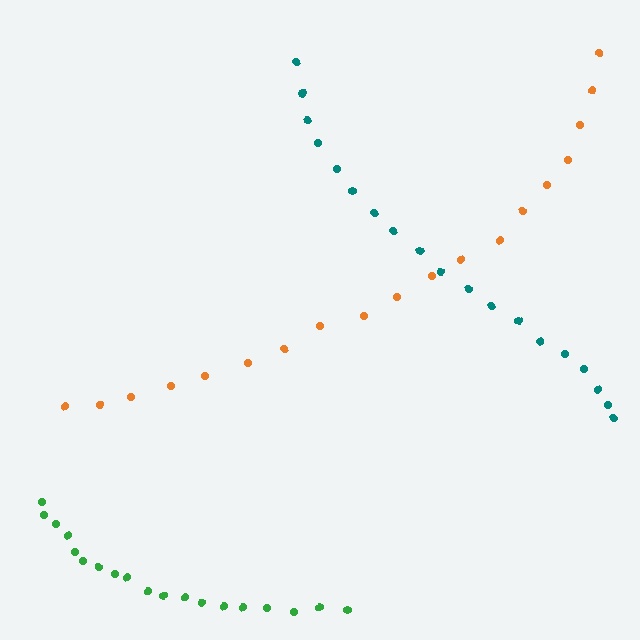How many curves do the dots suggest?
There are 3 distinct paths.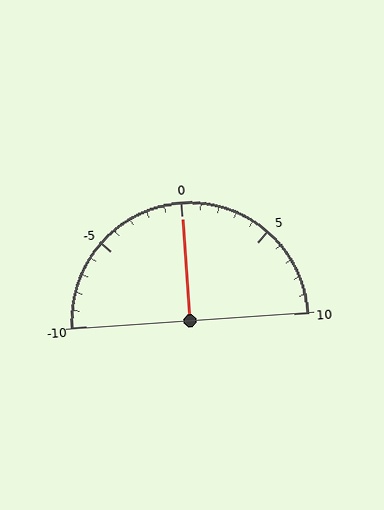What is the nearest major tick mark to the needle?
The nearest major tick mark is 0.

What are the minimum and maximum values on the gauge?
The gauge ranges from -10 to 10.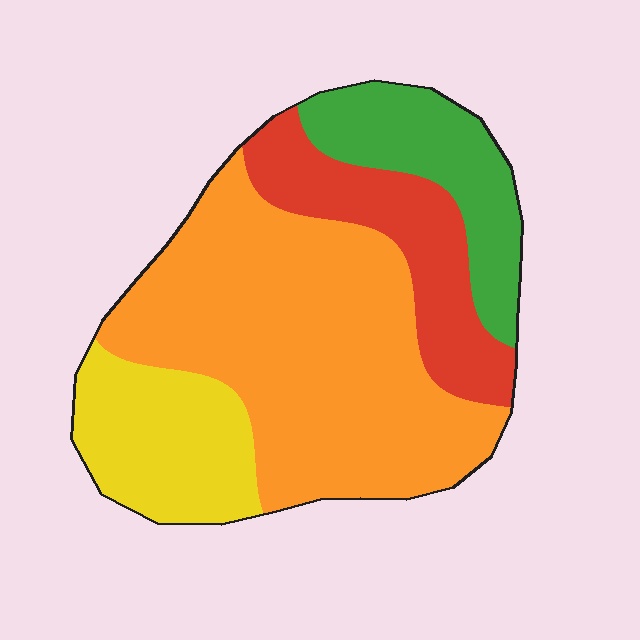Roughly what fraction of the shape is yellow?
Yellow covers around 15% of the shape.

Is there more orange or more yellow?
Orange.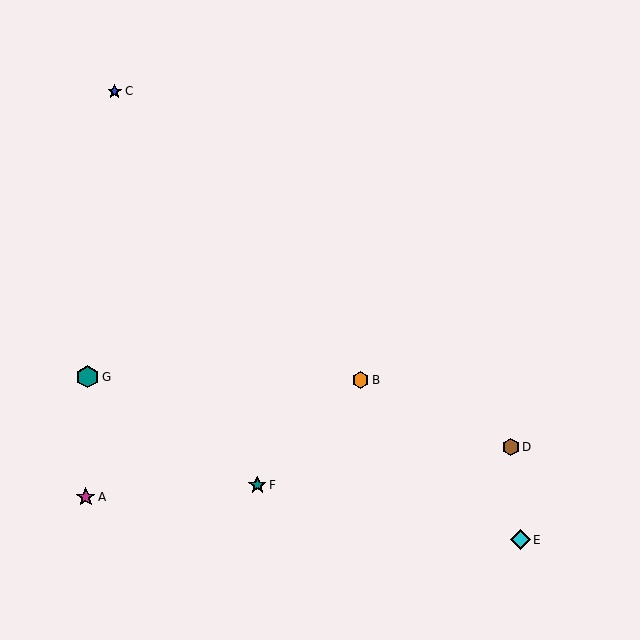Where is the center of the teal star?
The center of the teal star is at (257, 485).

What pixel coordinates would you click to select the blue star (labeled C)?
Click at (115, 92) to select the blue star C.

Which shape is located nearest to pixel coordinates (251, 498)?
The teal star (labeled F) at (257, 485) is nearest to that location.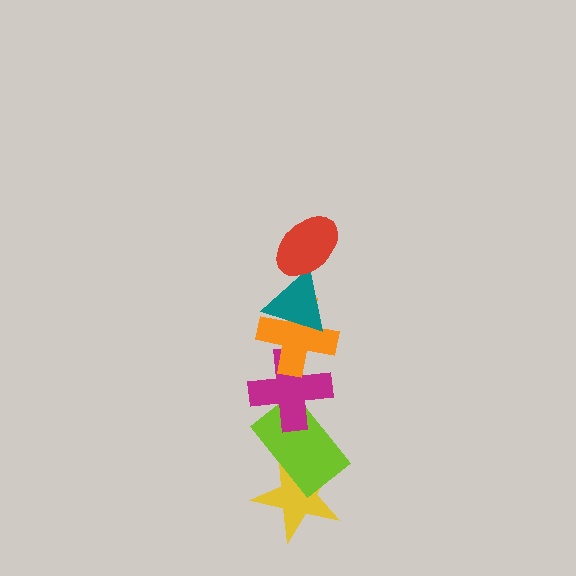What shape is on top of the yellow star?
The lime rectangle is on top of the yellow star.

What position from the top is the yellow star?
The yellow star is 6th from the top.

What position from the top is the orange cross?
The orange cross is 3rd from the top.